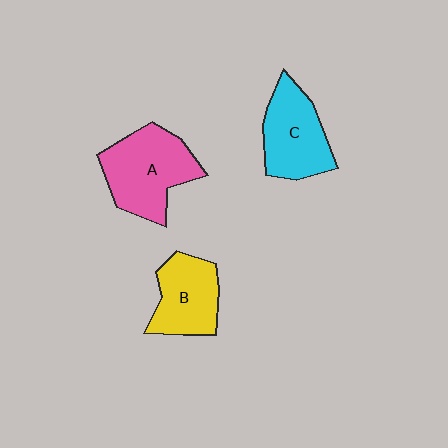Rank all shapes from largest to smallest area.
From largest to smallest: A (pink), C (cyan), B (yellow).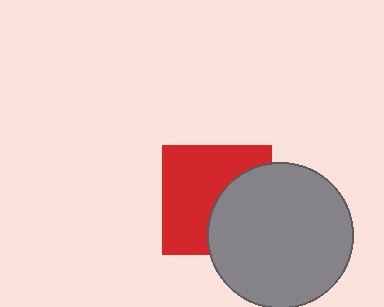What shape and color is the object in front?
The object in front is a gray circle.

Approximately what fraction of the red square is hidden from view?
Roughly 40% of the red square is hidden behind the gray circle.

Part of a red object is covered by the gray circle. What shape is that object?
It is a square.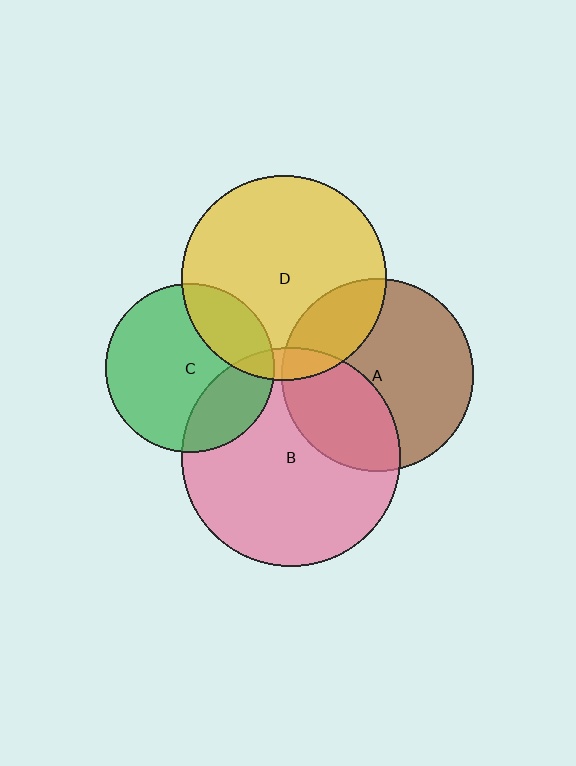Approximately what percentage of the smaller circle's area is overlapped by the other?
Approximately 20%.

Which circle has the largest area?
Circle B (pink).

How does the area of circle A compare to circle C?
Approximately 1.3 times.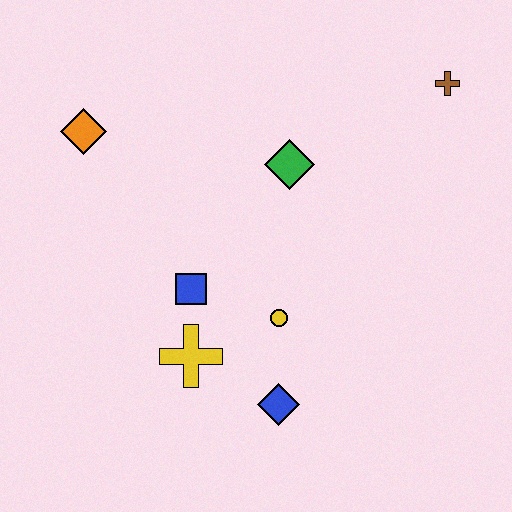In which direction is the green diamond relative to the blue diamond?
The green diamond is above the blue diamond.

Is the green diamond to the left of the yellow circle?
No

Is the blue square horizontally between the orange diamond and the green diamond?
Yes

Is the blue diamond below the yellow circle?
Yes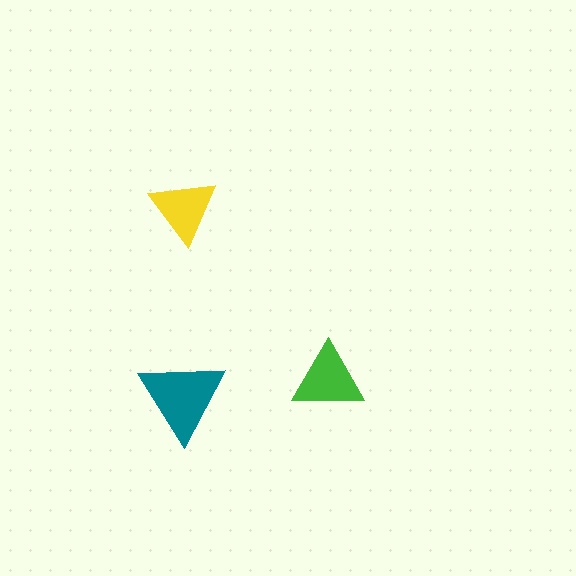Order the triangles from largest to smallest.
the teal one, the green one, the yellow one.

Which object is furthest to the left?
The teal triangle is leftmost.